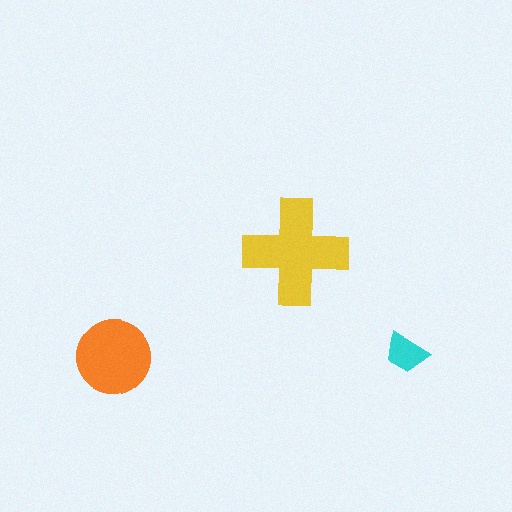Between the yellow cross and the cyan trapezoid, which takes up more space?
The yellow cross.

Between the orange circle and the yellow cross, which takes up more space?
The yellow cross.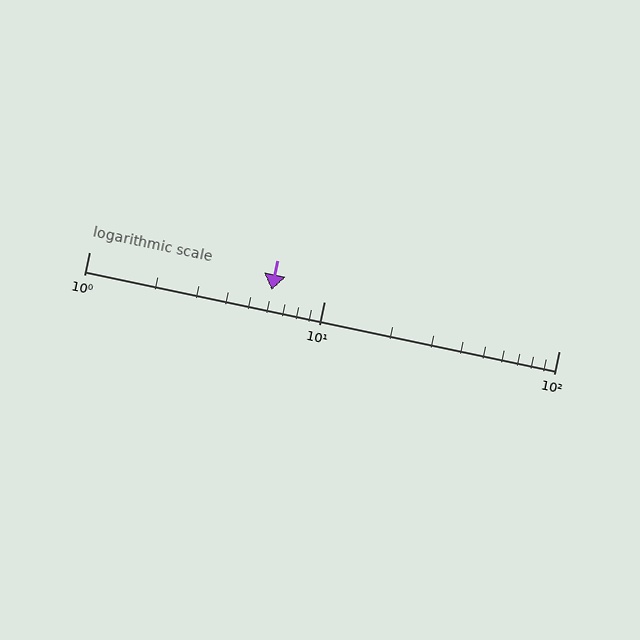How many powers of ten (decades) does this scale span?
The scale spans 2 decades, from 1 to 100.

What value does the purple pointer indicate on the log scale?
The pointer indicates approximately 6.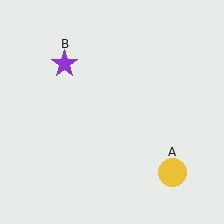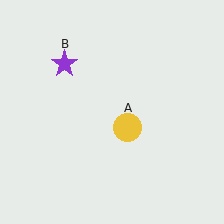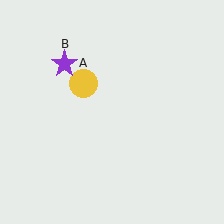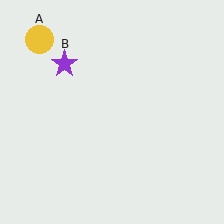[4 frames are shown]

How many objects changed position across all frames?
1 object changed position: yellow circle (object A).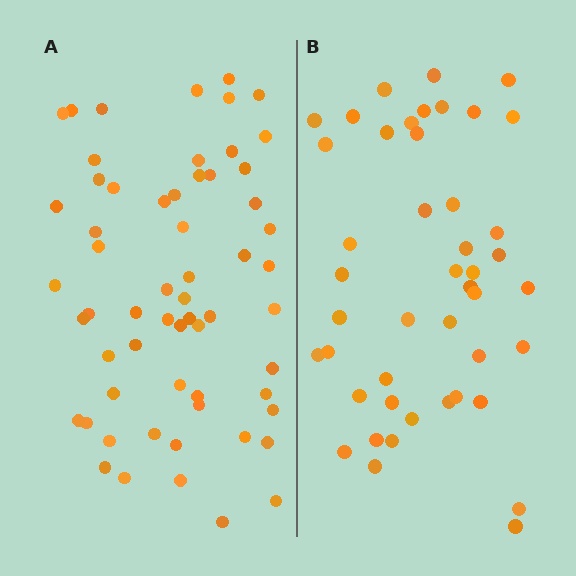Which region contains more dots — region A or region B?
Region A (the left region) has more dots.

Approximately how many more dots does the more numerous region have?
Region A has approximately 15 more dots than region B.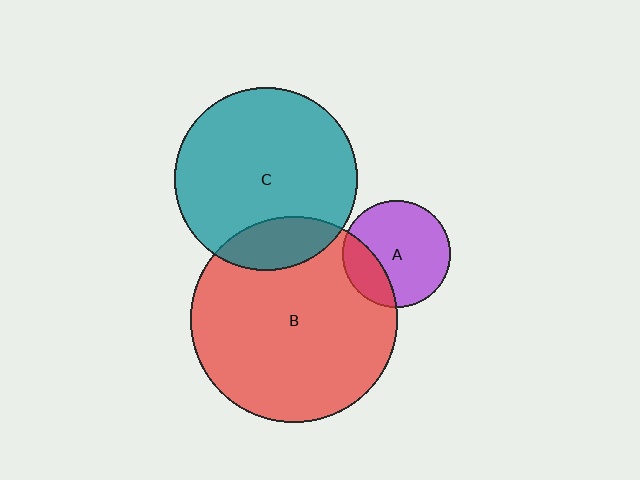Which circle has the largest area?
Circle B (red).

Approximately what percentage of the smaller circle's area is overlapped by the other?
Approximately 25%.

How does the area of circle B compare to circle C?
Approximately 1.3 times.